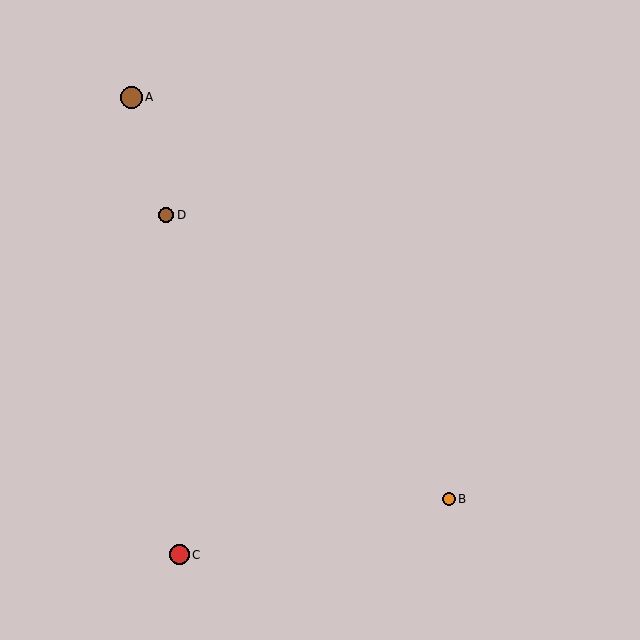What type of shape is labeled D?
Shape D is a brown circle.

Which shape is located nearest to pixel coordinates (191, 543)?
The red circle (labeled C) at (179, 555) is nearest to that location.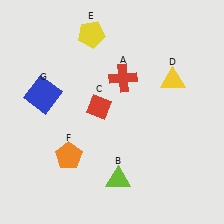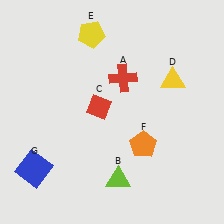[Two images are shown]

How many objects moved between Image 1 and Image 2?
2 objects moved between the two images.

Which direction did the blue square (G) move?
The blue square (G) moved down.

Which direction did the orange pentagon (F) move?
The orange pentagon (F) moved right.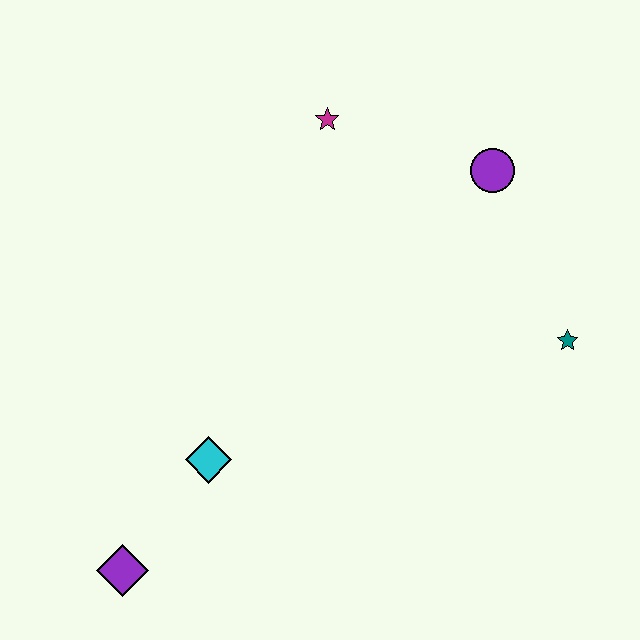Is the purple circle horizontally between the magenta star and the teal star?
Yes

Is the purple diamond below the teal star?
Yes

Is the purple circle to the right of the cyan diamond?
Yes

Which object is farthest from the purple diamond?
The purple circle is farthest from the purple diamond.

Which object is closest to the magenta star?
The purple circle is closest to the magenta star.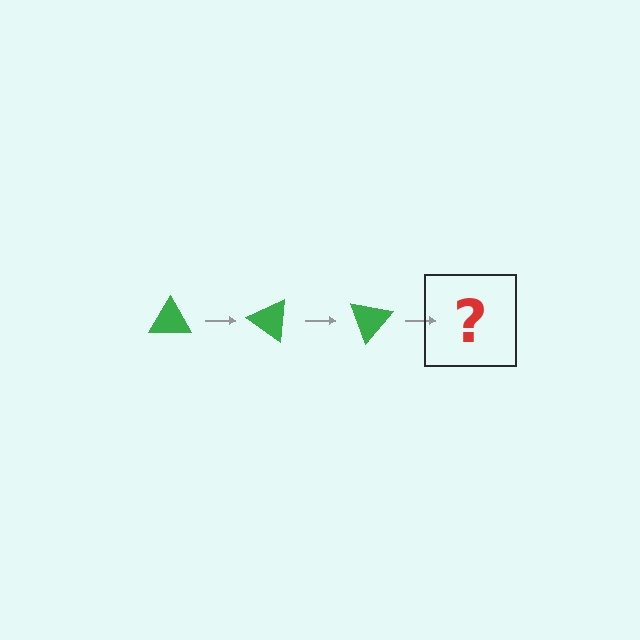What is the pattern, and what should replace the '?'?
The pattern is that the triangle rotates 35 degrees each step. The '?' should be a green triangle rotated 105 degrees.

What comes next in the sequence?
The next element should be a green triangle rotated 105 degrees.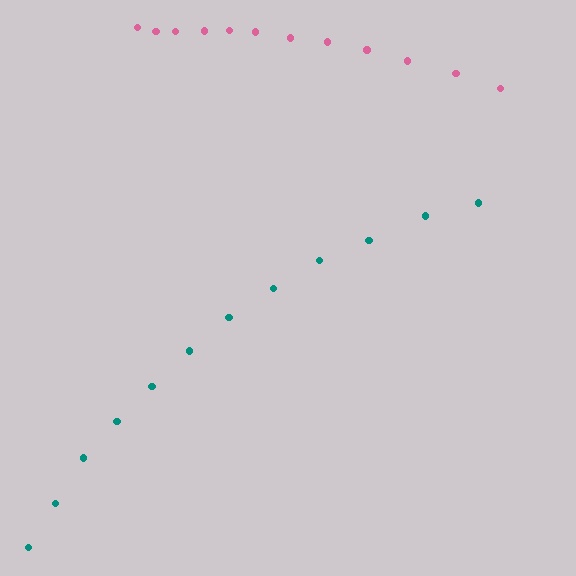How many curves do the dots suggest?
There are 2 distinct paths.